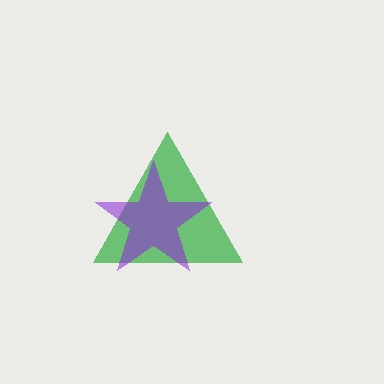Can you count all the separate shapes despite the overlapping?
Yes, there are 2 separate shapes.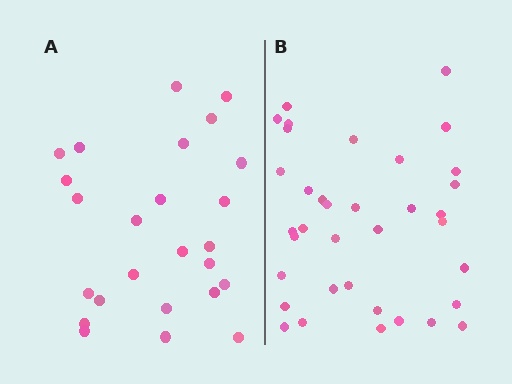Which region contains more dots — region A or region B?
Region B (the right region) has more dots.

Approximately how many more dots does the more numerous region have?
Region B has roughly 12 or so more dots than region A.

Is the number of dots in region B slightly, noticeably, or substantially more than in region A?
Region B has noticeably more, but not dramatically so. The ratio is roughly 1.4 to 1.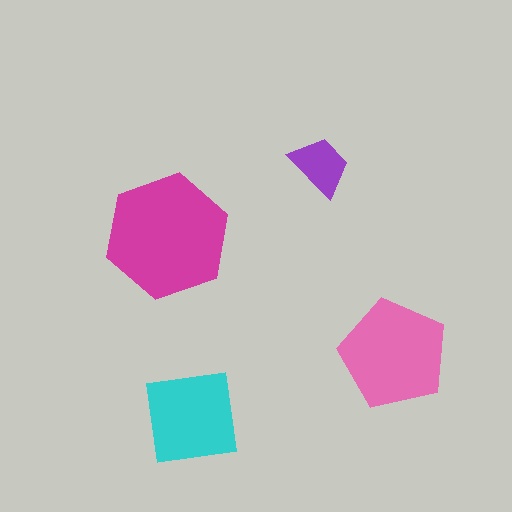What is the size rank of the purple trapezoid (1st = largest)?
4th.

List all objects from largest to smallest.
The magenta hexagon, the pink pentagon, the cyan square, the purple trapezoid.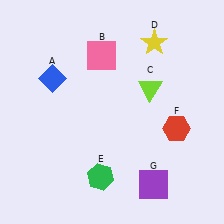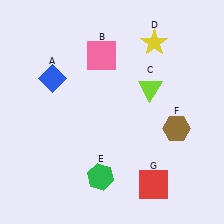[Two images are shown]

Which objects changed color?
F changed from red to brown. G changed from purple to red.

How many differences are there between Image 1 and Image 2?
There are 2 differences between the two images.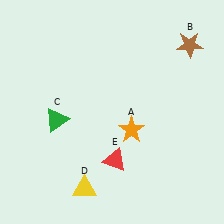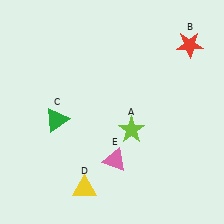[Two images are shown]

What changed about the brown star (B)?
In Image 1, B is brown. In Image 2, it changed to red.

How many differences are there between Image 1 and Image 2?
There are 3 differences between the two images.